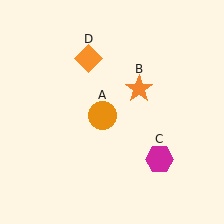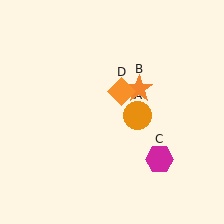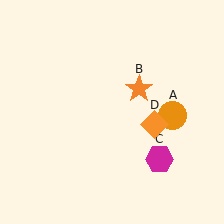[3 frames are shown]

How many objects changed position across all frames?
2 objects changed position: orange circle (object A), orange diamond (object D).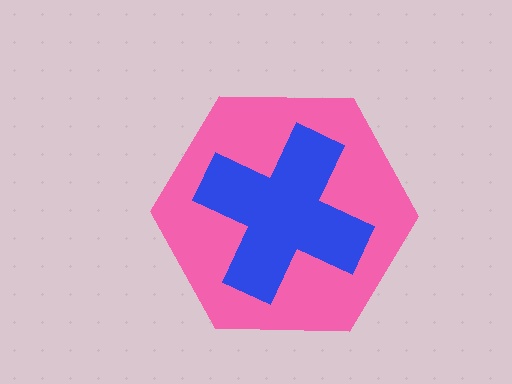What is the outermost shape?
The pink hexagon.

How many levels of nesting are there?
2.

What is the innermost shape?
The blue cross.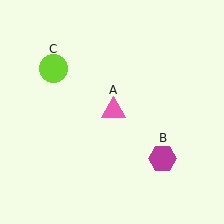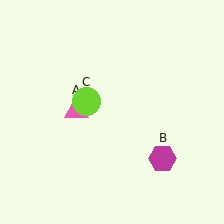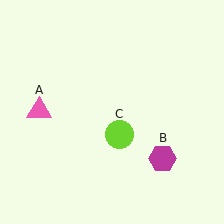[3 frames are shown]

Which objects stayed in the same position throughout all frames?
Magenta hexagon (object B) remained stationary.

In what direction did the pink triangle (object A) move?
The pink triangle (object A) moved left.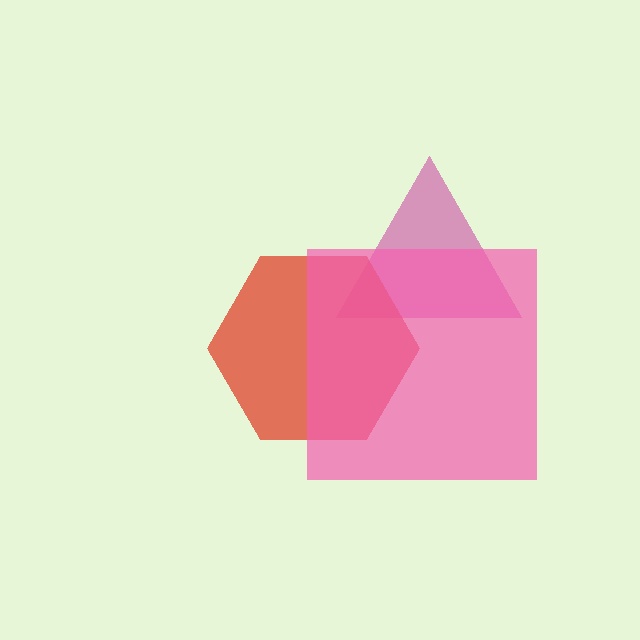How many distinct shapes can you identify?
There are 3 distinct shapes: a magenta triangle, a red hexagon, a pink square.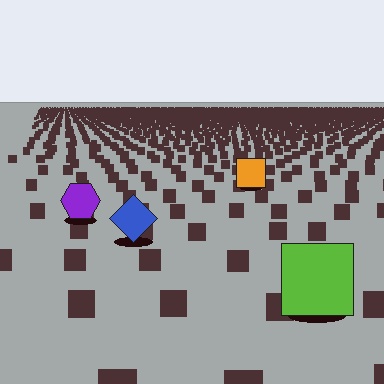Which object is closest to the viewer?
The lime square is closest. The texture marks near it are larger and more spread out.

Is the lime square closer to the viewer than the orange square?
Yes. The lime square is closer — you can tell from the texture gradient: the ground texture is coarser near it.